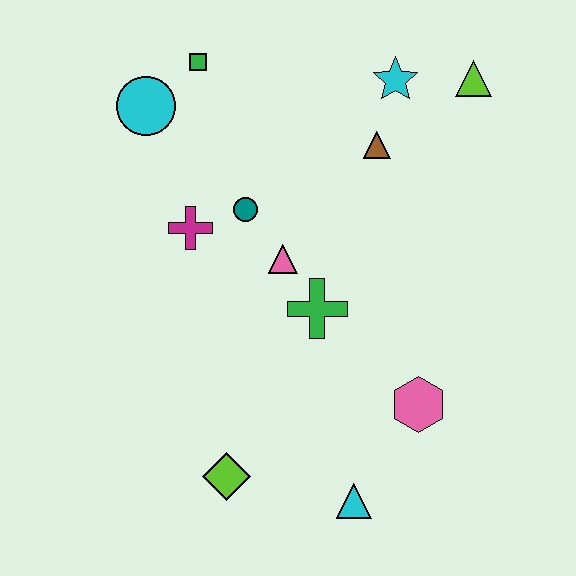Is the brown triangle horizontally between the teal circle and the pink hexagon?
Yes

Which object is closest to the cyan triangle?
The pink hexagon is closest to the cyan triangle.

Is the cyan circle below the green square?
Yes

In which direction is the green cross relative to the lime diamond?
The green cross is above the lime diamond.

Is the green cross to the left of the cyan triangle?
Yes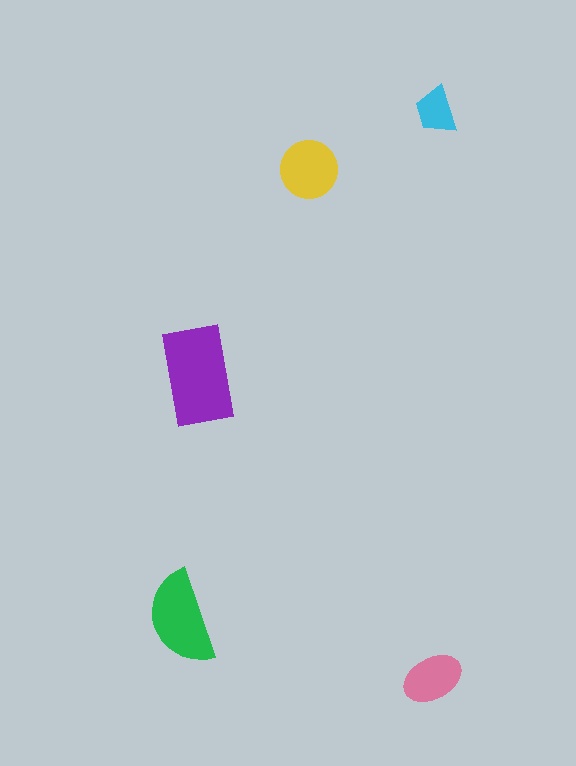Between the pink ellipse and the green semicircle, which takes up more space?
The green semicircle.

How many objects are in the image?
There are 5 objects in the image.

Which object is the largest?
The purple rectangle.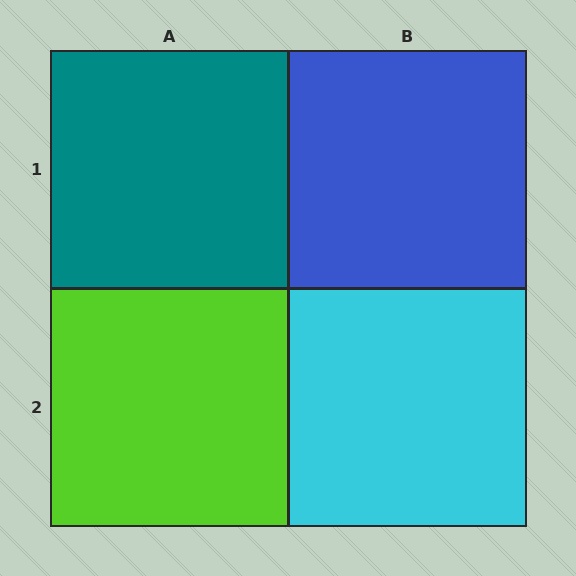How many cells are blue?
1 cell is blue.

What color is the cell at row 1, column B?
Blue.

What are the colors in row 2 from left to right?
Lime, cyan.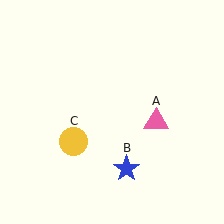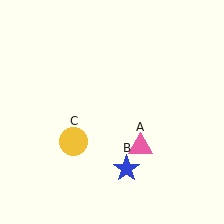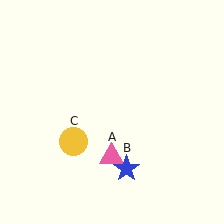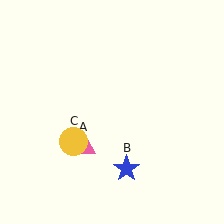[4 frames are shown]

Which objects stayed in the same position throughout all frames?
Blue star (object B) and yellow circle (object C) remained stationary.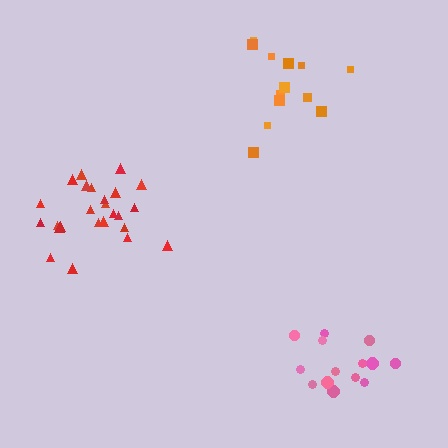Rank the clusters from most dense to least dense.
pink, red, orange.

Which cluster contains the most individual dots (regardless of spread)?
Red (25).